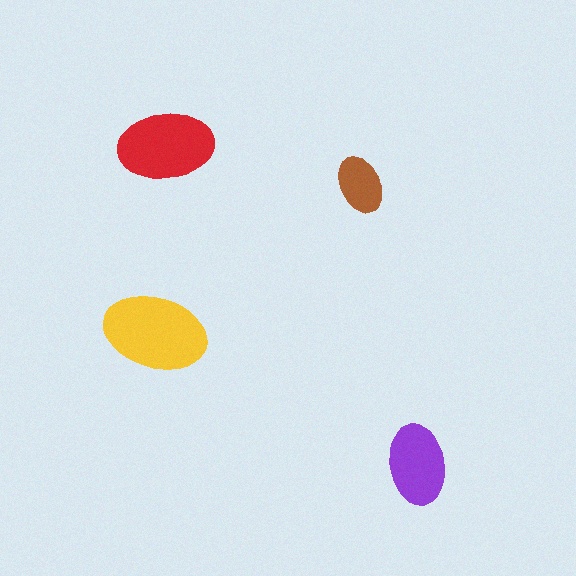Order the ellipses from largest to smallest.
the yellow one, the red one, the purple one, the brown one.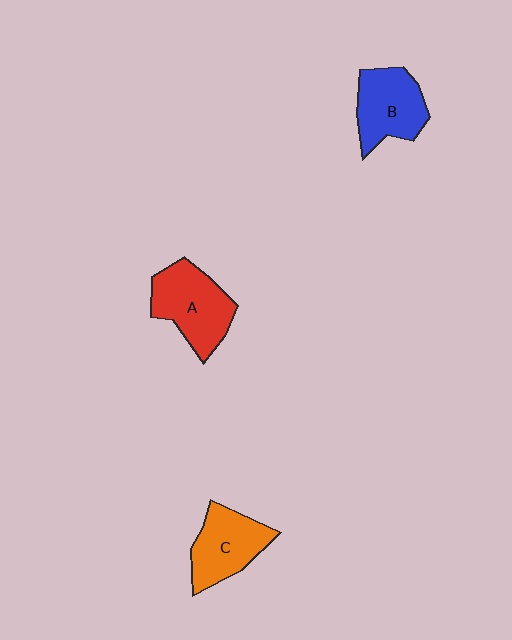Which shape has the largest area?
Shape A (red).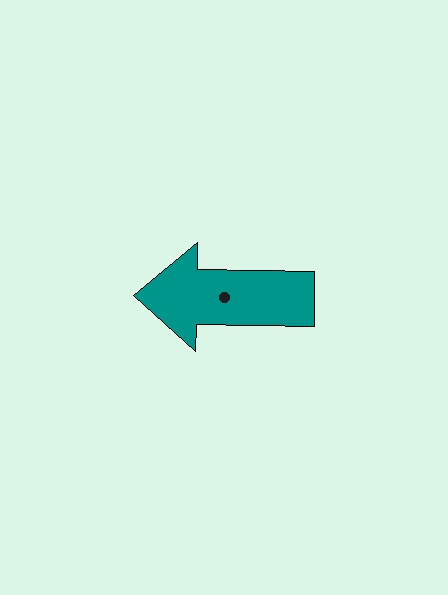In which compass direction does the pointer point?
West.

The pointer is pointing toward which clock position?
Roughly 9 o'clock.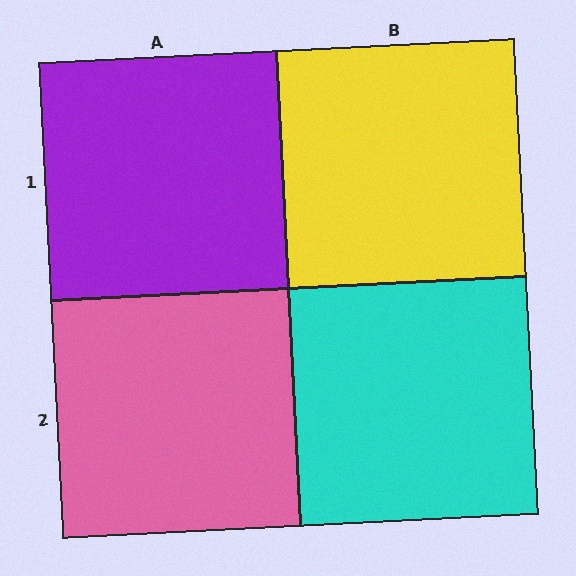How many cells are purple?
1 cell is purple.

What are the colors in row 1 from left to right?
Purple, yellow.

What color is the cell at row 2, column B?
Cyan.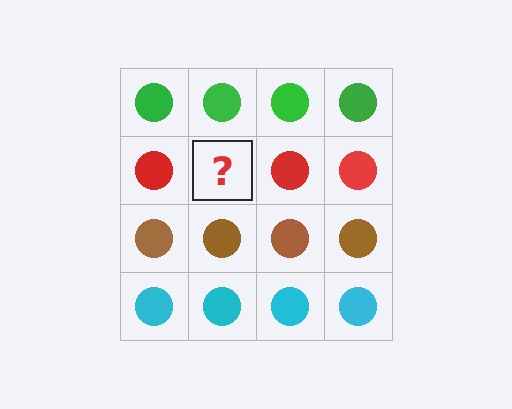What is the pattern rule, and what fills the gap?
The rule is that each row has a consistent color. The gap should be filled with a red circle.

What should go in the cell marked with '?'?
The missing cell should contain a red circle.